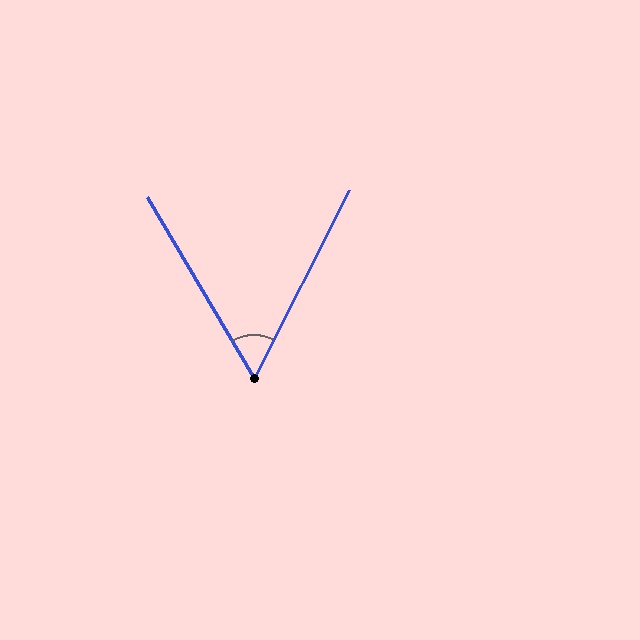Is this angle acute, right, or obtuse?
It is acute.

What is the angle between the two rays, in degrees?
Approximately 57 degrees.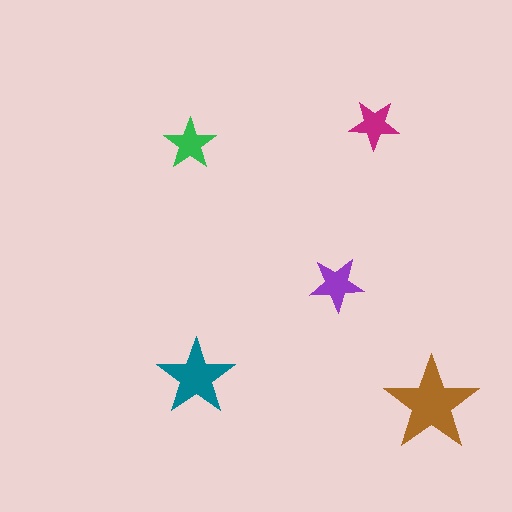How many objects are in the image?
There are 5 objects in the image.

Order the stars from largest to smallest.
the brown one, the teal one, the purple one, the green one, the magenta one.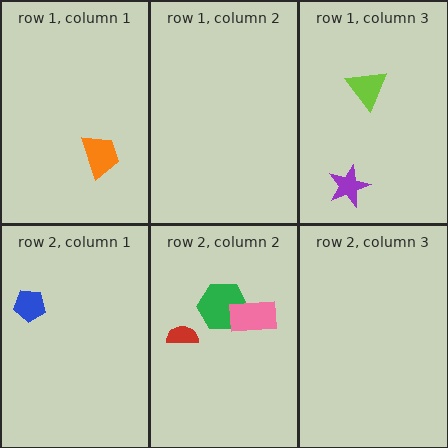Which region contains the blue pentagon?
The row 2, column 1 region.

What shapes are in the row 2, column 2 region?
The green hexagon, the pink rectangle, the red semicircle.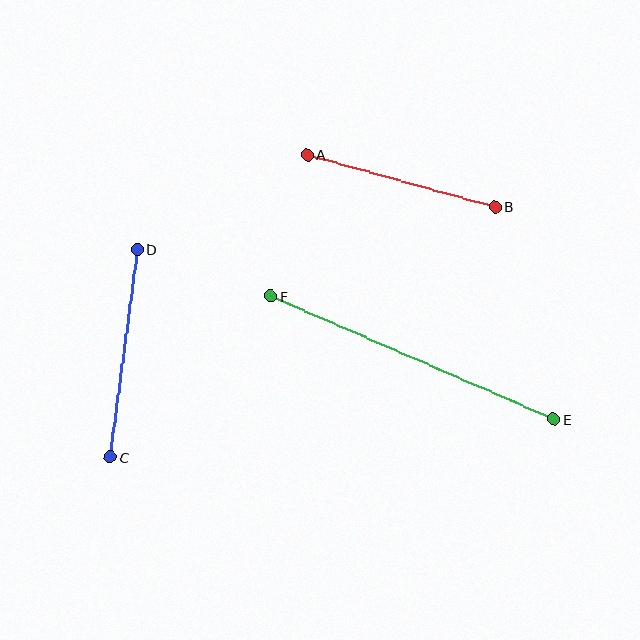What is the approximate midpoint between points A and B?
The midpoint is at approximately (401, 181) pixels.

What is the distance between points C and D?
The distance is approximately 209 pixels.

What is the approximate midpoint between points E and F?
The midpoint is at approximately (412, 358) pixels.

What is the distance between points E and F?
The distance is approximately 309 pixels.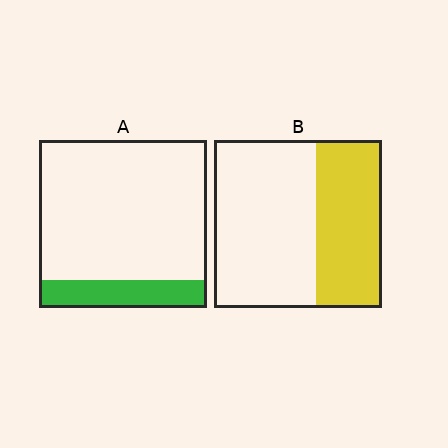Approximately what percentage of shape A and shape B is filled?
A is approximately 15% and B is approximately 40%.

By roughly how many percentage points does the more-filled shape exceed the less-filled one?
By roughly 25 percentage points (B over A).